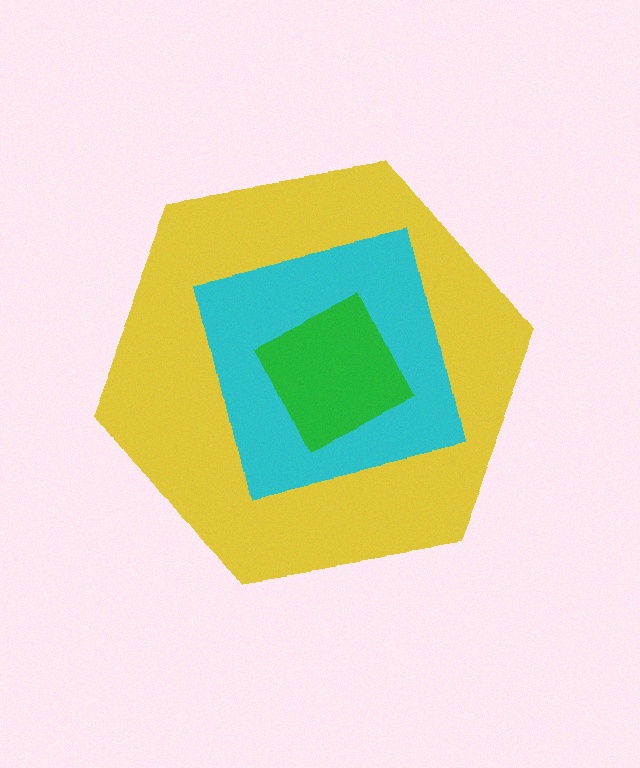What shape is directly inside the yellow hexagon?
The cyan square.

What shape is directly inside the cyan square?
The green diamond.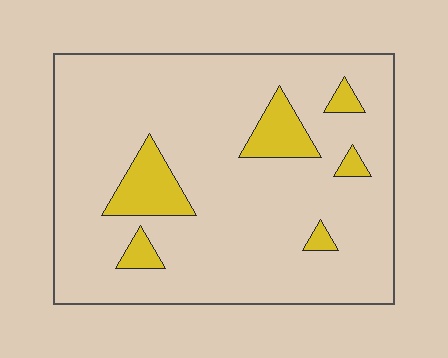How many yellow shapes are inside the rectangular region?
6.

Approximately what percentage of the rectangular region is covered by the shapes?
Approximately 10%.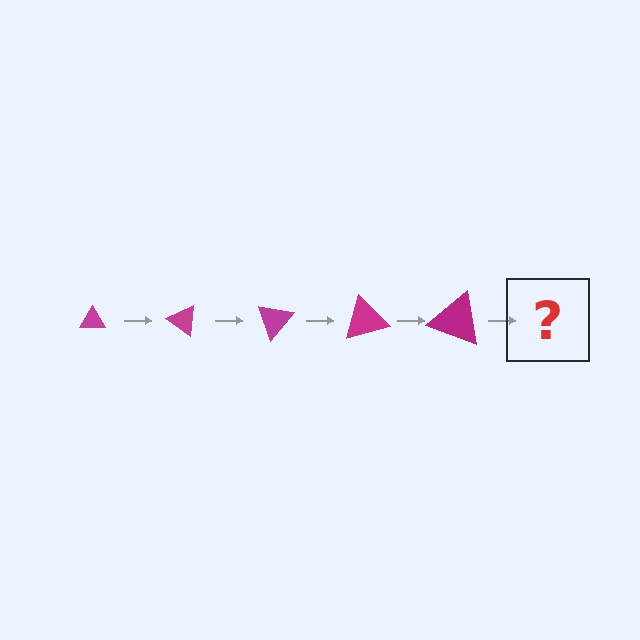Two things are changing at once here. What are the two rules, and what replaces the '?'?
The two rules are that the triangle grows larger each step and it rotates 35 degrees each step. The '?' should be a triangle, larger than the previous one and rotated 175 degrees from the start.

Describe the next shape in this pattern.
It should be a triangle, larger than the previous one and rotated 175 degrees from the start.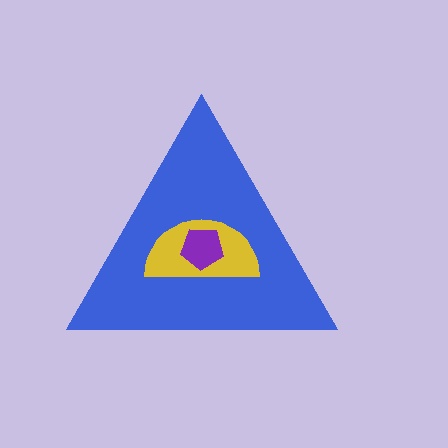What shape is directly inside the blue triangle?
The yellow semicircle.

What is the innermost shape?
The purple pentagon.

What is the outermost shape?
The blue triangle.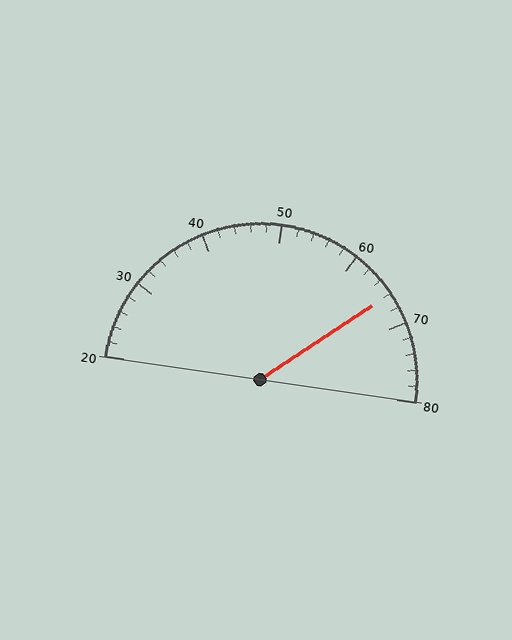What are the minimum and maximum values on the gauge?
The gauge ranges from 20 to 80.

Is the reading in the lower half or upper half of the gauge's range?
The reading is in the upper half of the range (20 to 80).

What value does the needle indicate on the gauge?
The needle indicates approximately 66.